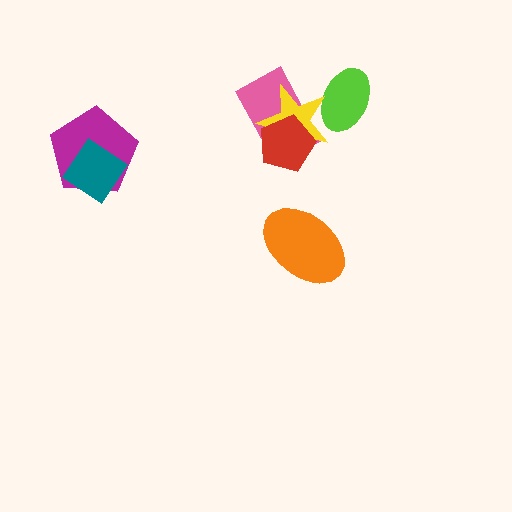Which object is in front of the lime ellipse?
The yellow star is in front of the lime ellipse.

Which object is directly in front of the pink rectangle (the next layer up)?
The yellow star is directly in front of the pink rectangle.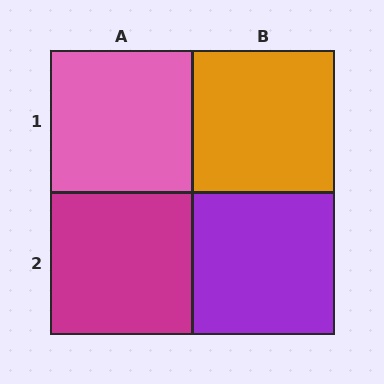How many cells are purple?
1 cell is purple.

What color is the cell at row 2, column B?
Purple.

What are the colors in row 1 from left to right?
Pink, orange.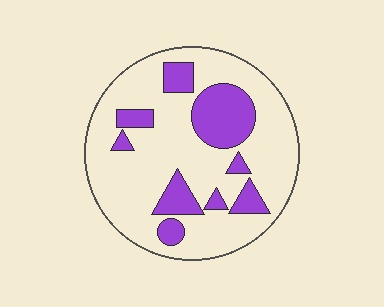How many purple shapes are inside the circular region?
9.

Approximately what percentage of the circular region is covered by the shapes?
Approximately 25%.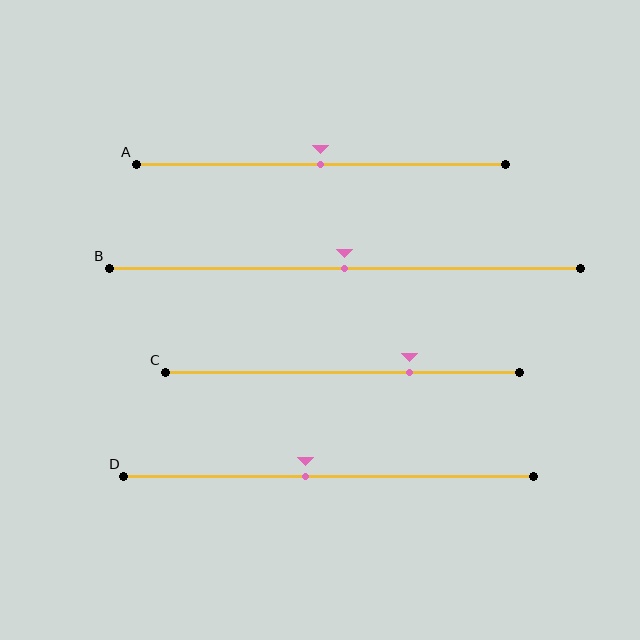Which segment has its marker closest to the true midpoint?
Segment A has its marker closest to the true midpoint.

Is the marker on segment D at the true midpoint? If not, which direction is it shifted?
No, the marker on segment D is shifted to the left by about 6% of the segment length.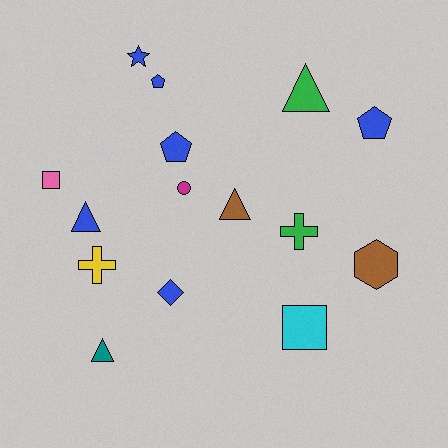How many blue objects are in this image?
There are 6 blue objects.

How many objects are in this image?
There are 15 objects.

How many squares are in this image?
There are 2 squares.